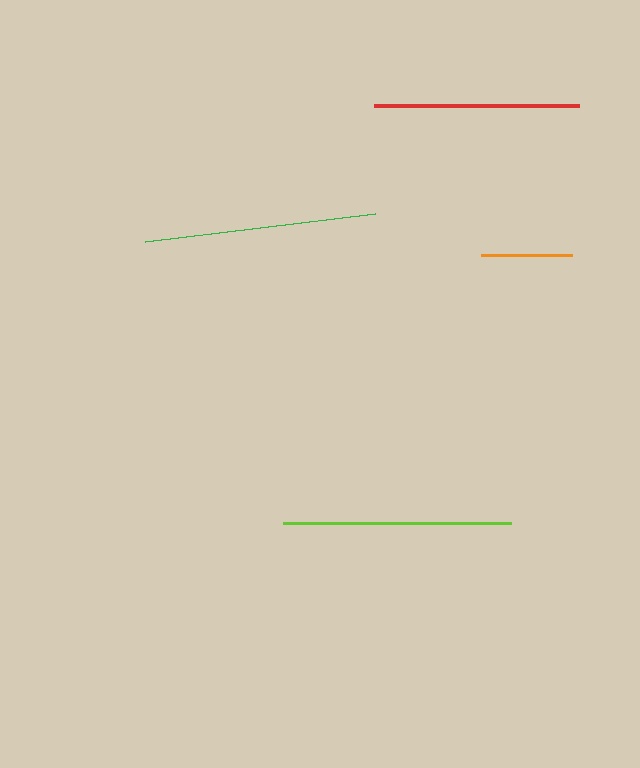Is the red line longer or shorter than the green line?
The green line is longer than the red line.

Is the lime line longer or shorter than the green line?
The green line is longer than the lime line.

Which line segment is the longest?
The green line is the longest at approximately 232 pixels.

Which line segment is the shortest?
The orange line is the shortest at approximately 91 pixels.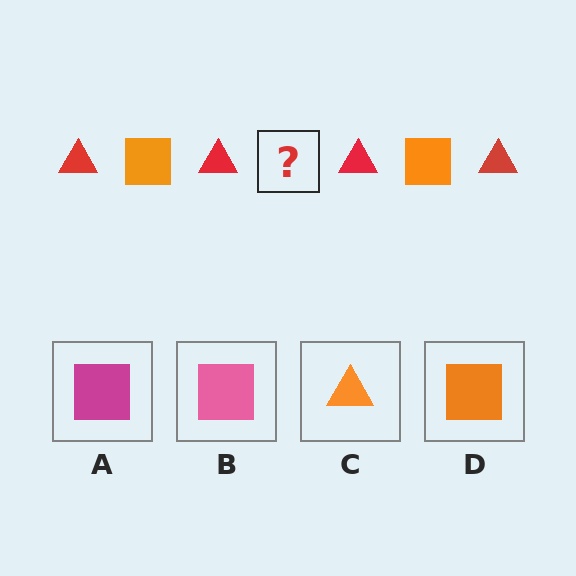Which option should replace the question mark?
Option D.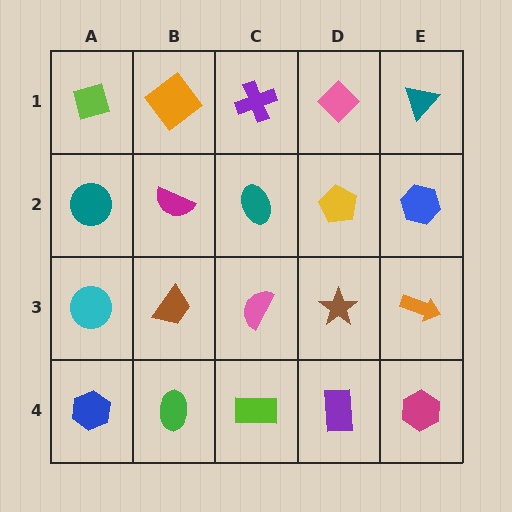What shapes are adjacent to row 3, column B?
A magenta semicircle (row 2, column B), a green ellipse (row 4, column B), a cyan circle (row 3, column A), a pink semicircle (row 3, column C).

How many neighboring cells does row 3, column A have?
3.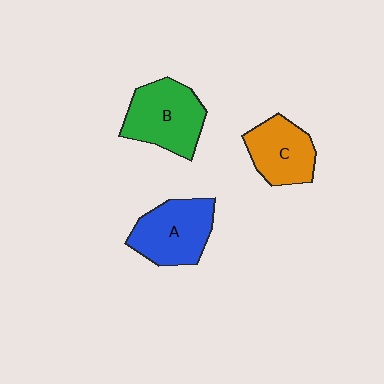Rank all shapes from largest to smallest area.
From largest to smallest: B (green), A (blue), C (orange).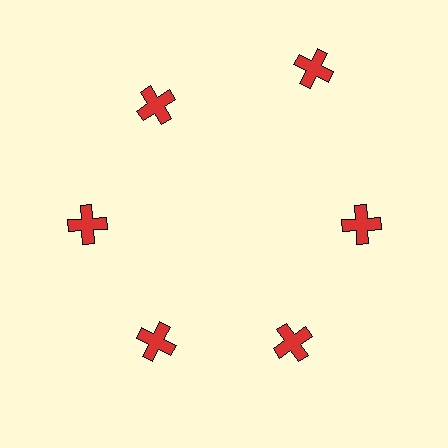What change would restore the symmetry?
The symmetry would be restored by moving it inward, back onto the ring so that all 6 crosses sit at equal angles and equal distance from the center.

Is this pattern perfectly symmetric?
No. The 6 red crosses are arranged in a ring, but one element near the 1 o'clock position is pushed outward from the center, breaking the 6-fold rotational symmetry.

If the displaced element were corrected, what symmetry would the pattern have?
It would have 6-fold rotational symmetry — the pattern would map onto itself every 60 degrees.